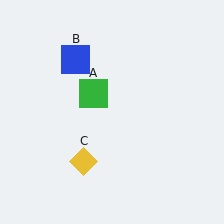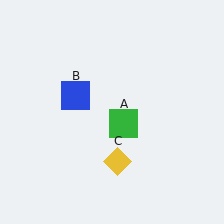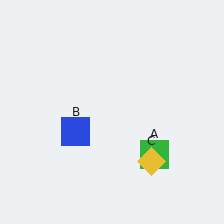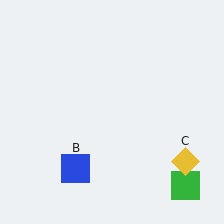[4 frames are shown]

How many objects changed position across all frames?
3 objects changed position: green square (object A), blue square (object B), yellow diamond (object C).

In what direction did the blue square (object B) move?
The blue square (object B) moved down.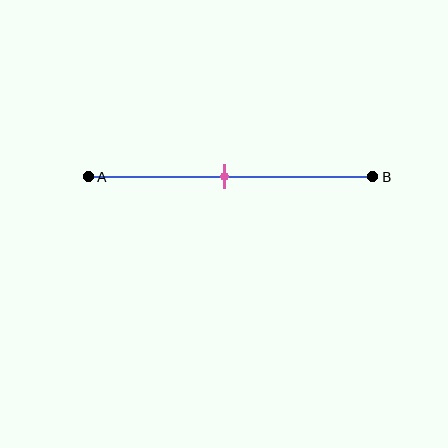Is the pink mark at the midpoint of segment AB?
Yes, the mark is approximately at the midpoint.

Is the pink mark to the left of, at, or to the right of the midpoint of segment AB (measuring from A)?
The pink mark is approximately at the midpoint of segment AB.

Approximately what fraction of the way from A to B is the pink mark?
The pink mark is approximately 50% of the way from A to B.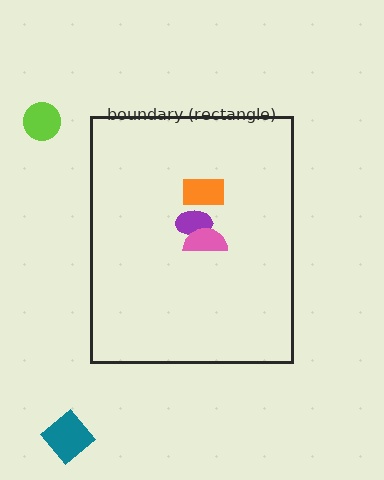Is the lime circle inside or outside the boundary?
Outside.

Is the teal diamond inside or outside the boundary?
Outside.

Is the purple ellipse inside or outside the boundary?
Inside.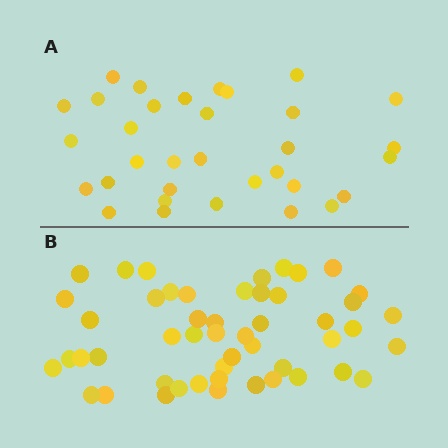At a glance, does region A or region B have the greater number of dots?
Region B (the bottom region) has more dots.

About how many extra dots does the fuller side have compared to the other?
Region B has approximately 15 more dots than region A.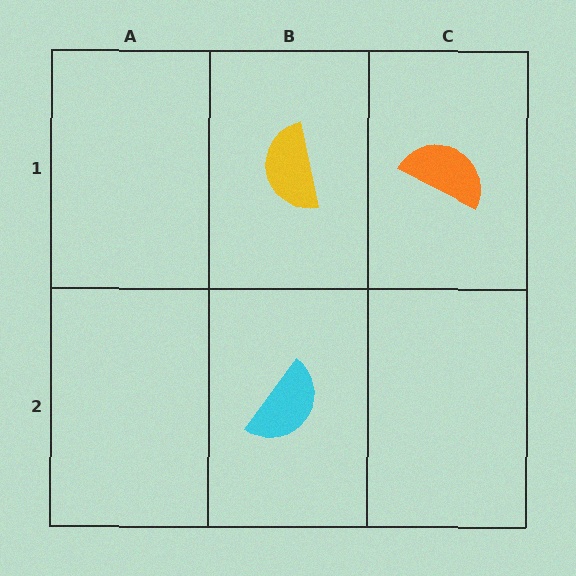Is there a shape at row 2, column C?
No, that cell is empty.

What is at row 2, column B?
A cyan semicircle.